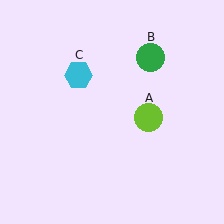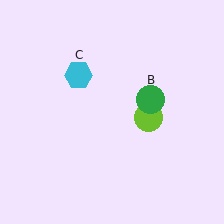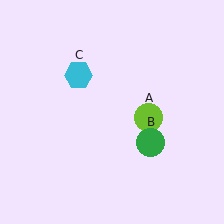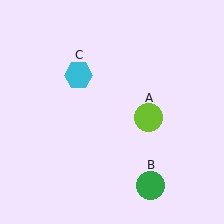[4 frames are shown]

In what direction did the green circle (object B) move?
The green circle (object B) moved down.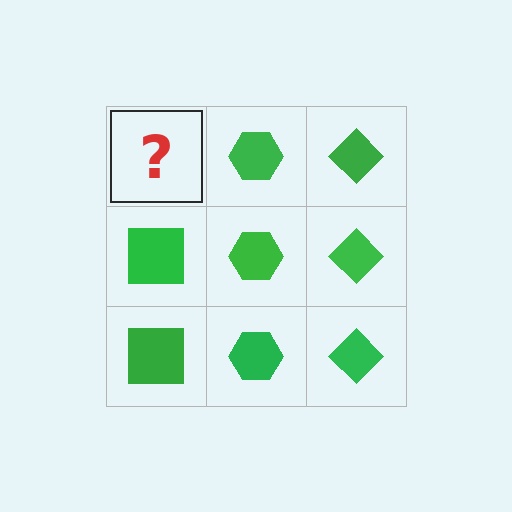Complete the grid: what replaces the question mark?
The question mark should be replaced with a green square.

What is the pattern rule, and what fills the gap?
The rule is that each column has a consistent shape. The gap should be filled with a green square.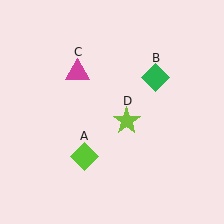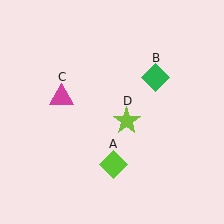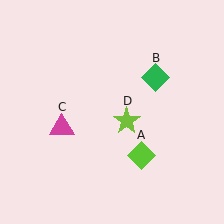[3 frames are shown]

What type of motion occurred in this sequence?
The lime diamond (object A), magenta triangle (object C) rotated counterclockwise around the center of the scene.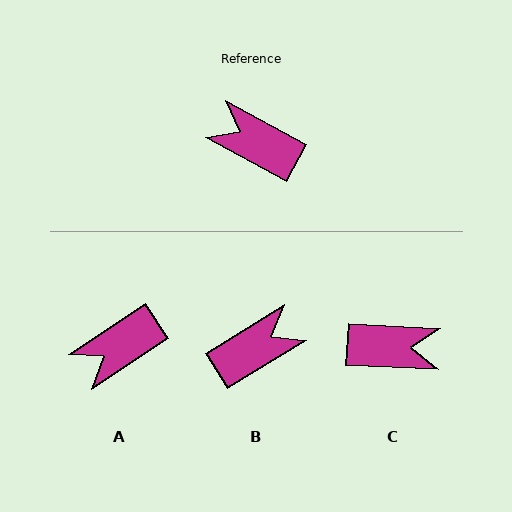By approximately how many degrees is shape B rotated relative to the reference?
Approximately 120 degrees clockwise.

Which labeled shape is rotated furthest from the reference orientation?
C, about 155 degrees away.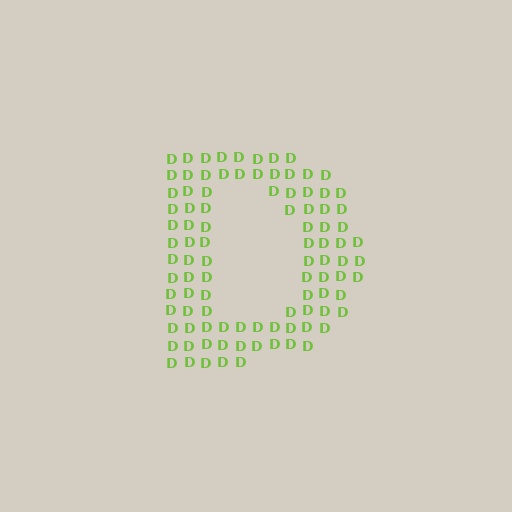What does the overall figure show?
The overall figure shows the letter D.